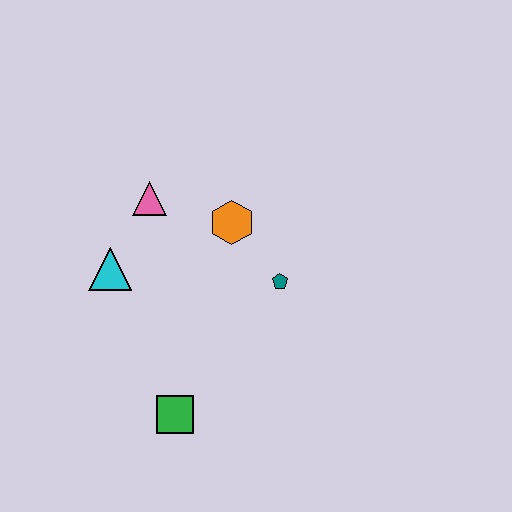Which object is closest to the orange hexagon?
The teal pentagon is closest to the orange hexagon.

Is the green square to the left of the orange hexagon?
Yes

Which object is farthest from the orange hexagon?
The green square is farthest from the orange hexagon.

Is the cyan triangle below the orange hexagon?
Yes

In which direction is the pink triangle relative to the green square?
The pink triangle is above the green square.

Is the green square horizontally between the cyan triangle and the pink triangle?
No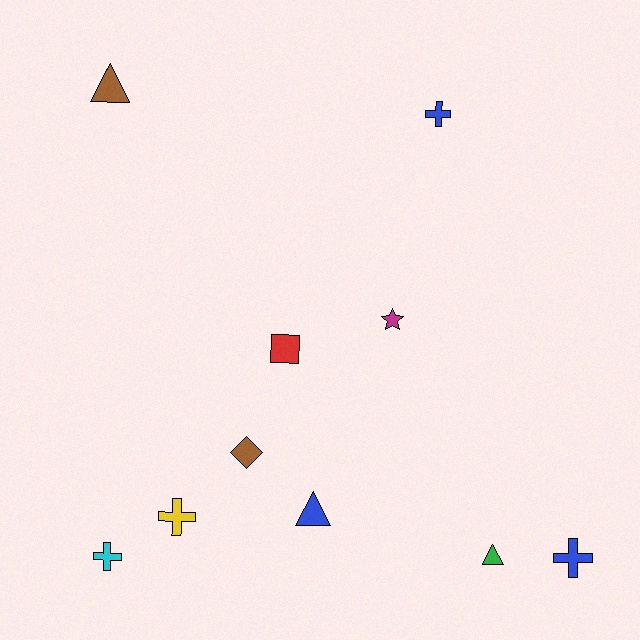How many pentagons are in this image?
There are no pentagons.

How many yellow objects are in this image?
There is 1 yellow object.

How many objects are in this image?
There are 10 objects.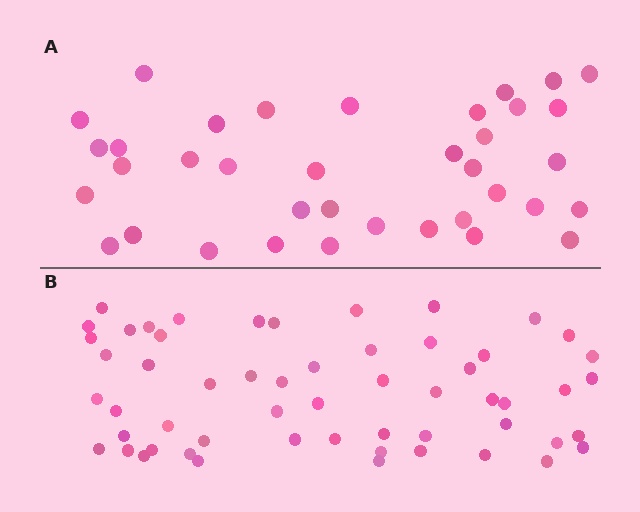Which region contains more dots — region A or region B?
Region B (the bottom region) has more dots.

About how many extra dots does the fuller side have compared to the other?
Region B has approximately 20 more dots than region A.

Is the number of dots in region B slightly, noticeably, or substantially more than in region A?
Region B has substantially more. The ratio is roughly 1.5 to 1.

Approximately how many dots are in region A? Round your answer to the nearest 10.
About 40 dots. (The exact count is 37, which rounds to 40.)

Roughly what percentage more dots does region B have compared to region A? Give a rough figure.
About 50% more.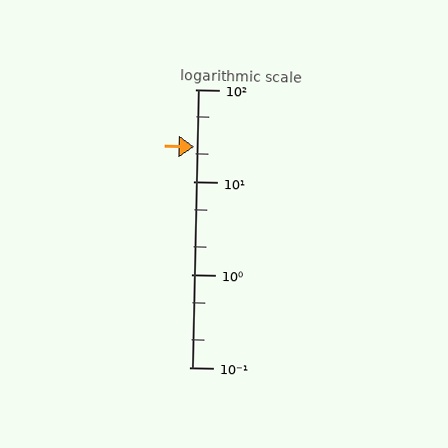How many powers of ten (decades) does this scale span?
The scale spans 3 decades, from 0.1 to 100.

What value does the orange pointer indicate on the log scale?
The pointer indicates approximately 24.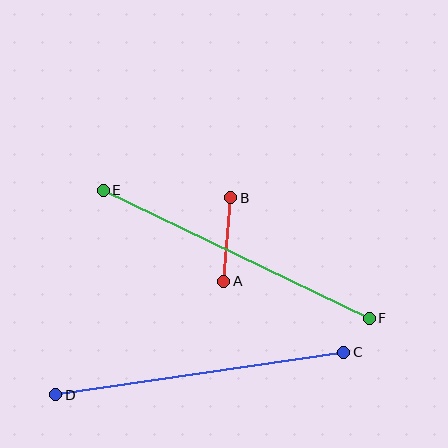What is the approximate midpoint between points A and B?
The midpoint is at approximately (227, 240) pixels.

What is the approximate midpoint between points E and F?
The midpoint is at approximately (236, 254) pixels.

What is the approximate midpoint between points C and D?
The midpoint is at approximately (200, 373) pixels.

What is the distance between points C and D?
The distance is approximately 291 pixels.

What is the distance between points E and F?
The distance is approximately 295 pixels.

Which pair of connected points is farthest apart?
Points E and F are farthest apart.